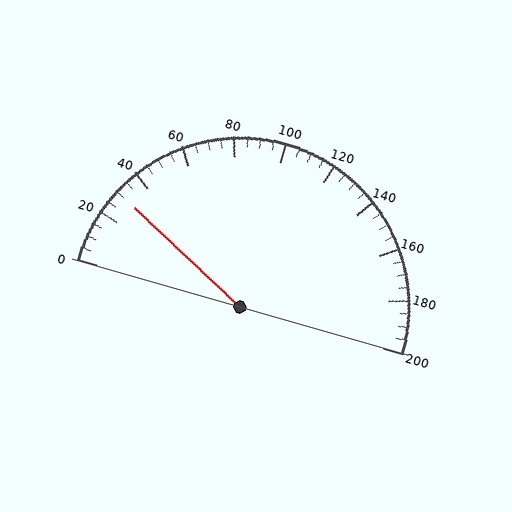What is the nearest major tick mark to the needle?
The nearest major tick mark is 40.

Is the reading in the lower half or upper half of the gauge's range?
The reading is in the lower half of the range (0 to 200).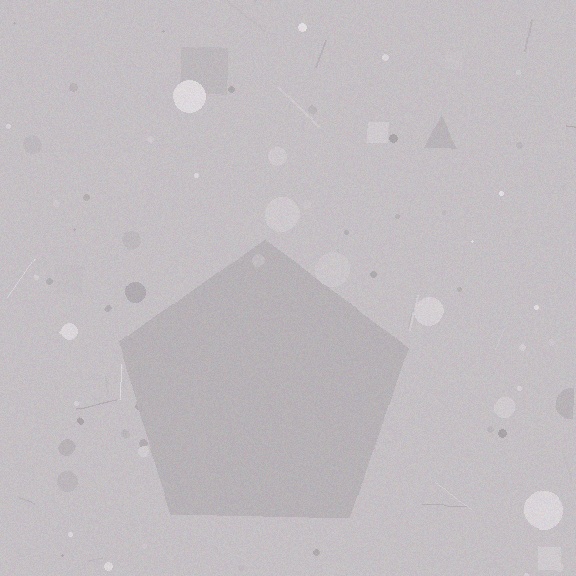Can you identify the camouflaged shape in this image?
The camouflaged shape is a pentagon.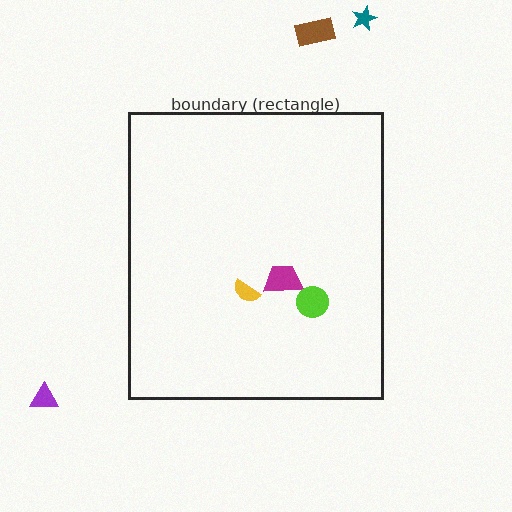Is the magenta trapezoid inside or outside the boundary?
Inside.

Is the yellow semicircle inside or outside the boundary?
Inside.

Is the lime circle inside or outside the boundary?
Inside.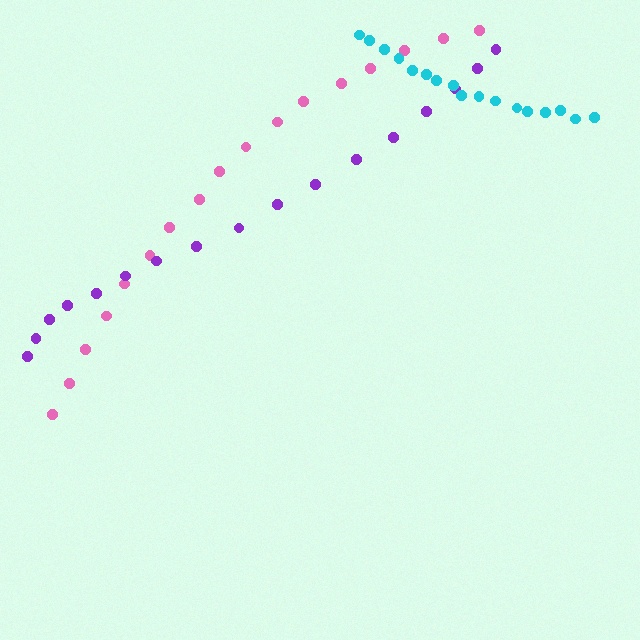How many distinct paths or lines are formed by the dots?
There are 3 distinct paths.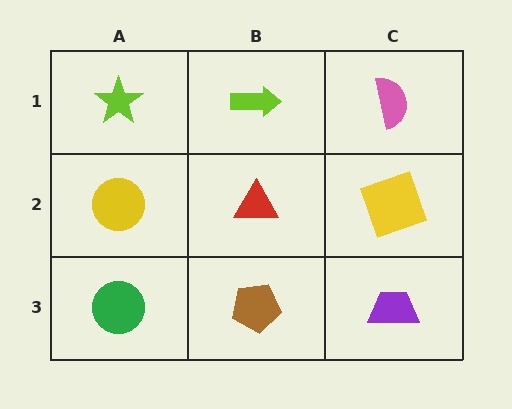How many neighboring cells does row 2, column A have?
3.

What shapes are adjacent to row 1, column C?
A yellow square (row 2, column C), a lime arrow (row 1, column B).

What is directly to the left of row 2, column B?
A yellow circle.